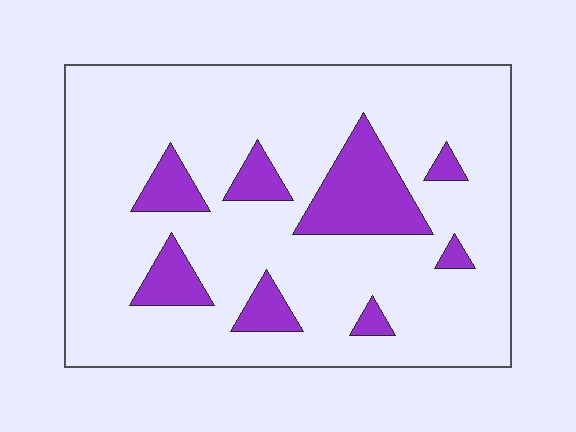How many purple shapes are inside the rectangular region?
8.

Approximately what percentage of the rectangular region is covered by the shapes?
Approximately 15%.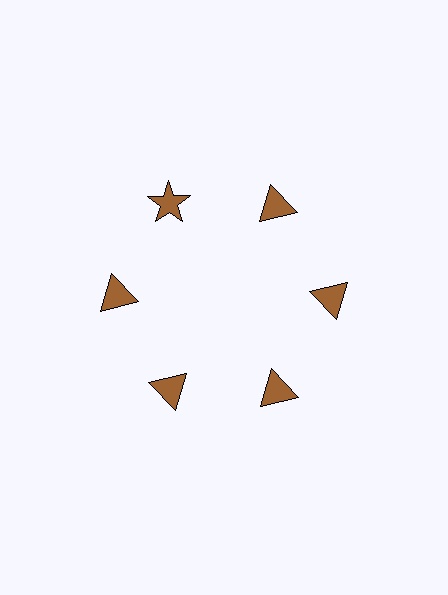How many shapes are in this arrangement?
There are 6 shapes arranged in a ring pattern.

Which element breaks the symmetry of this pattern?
The brown star at roughly the 11 o'clock position breaks the symmetry. All other shapes are brown triangles.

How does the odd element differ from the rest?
It has a different shape: star instead of triangle.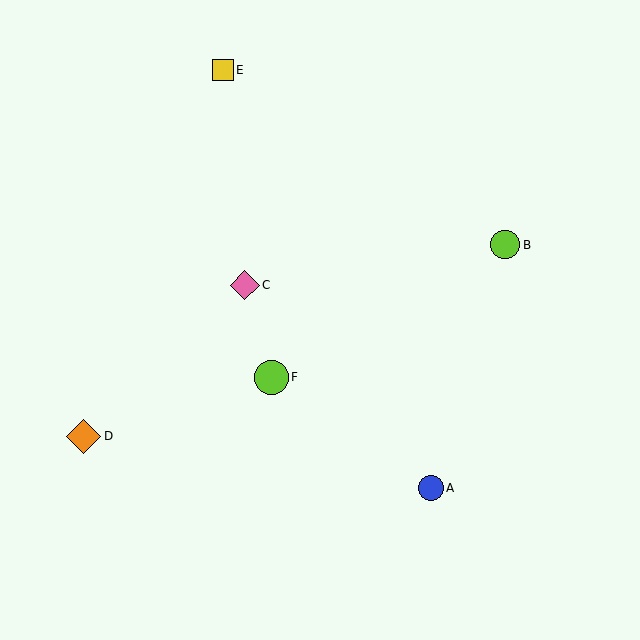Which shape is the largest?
The orange diamond (labeled D) is the largest.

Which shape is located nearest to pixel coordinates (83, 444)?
The orange diamond (labeled D) at (84, 436) is nearest to that location.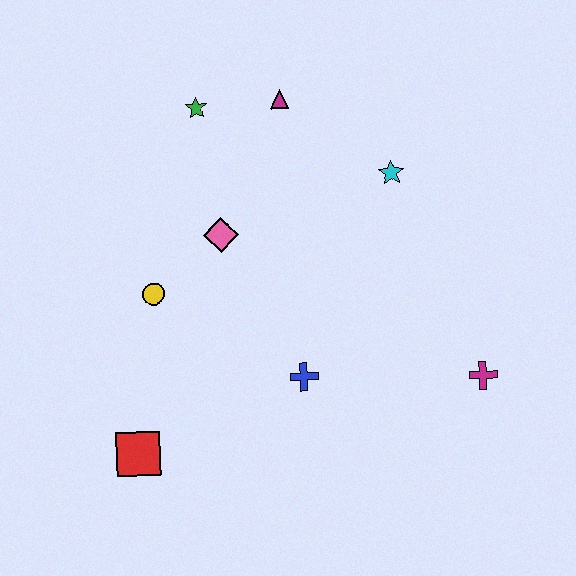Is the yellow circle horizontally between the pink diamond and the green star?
No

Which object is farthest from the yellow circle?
The magenta cross is farthest from the yellow circle.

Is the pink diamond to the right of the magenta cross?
No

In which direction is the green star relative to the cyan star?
The green star is to the left of the cyan star.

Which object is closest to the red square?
The yellow circle is closest to the red square.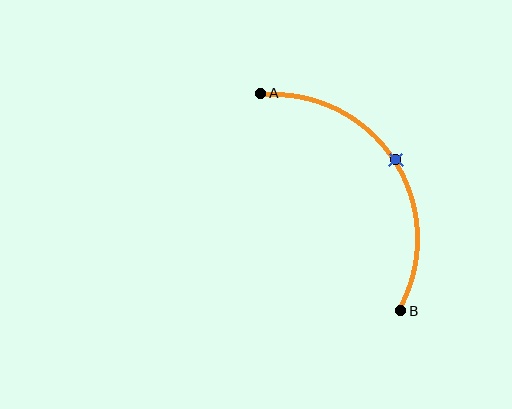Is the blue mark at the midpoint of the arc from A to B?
Yes. The blue mark lies on the arc at equal arc-length from both A and B — it is the arc midpoint.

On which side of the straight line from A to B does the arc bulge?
The arc bulges to the right of the straight line connecting A and B.